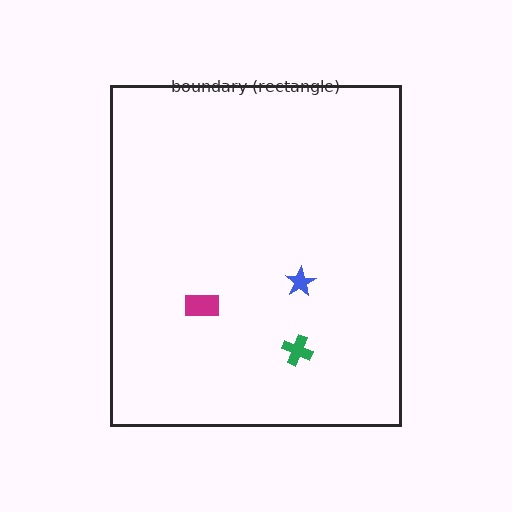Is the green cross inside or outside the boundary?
Inside.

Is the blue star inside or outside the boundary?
Inside.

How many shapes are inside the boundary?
3 inside, 0 outside.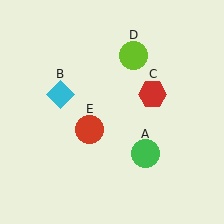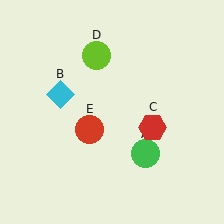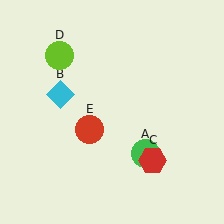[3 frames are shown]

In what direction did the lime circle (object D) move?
The lime circle (object D) moved left.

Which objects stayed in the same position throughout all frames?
Green circle (object A) and cyan diamond (object B) and red circle (object E) remained stationary.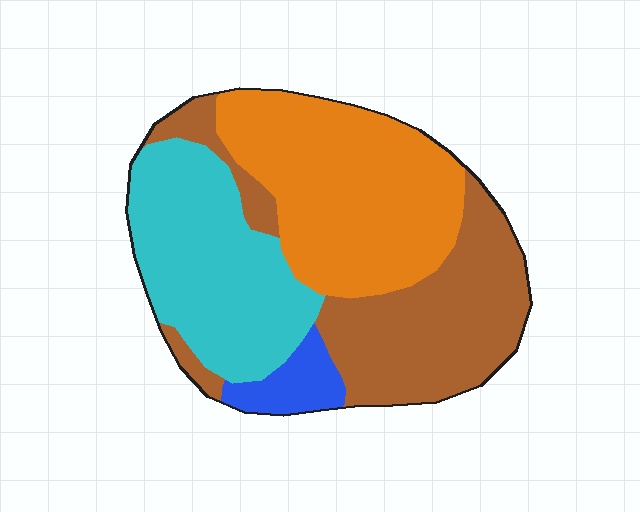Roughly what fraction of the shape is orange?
Orange takes up about one third (1/3) of the shape.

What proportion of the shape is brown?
Brown covers roughly 30% of the shape.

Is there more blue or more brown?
Brown.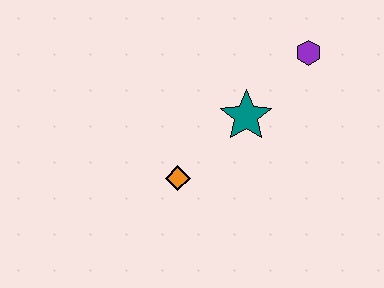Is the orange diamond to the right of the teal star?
No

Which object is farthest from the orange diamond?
The purple hexagon is farthest from the orange diamond.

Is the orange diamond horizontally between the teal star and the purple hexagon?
No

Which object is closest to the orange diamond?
The teal star is closest to the orange diamond.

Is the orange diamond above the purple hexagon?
No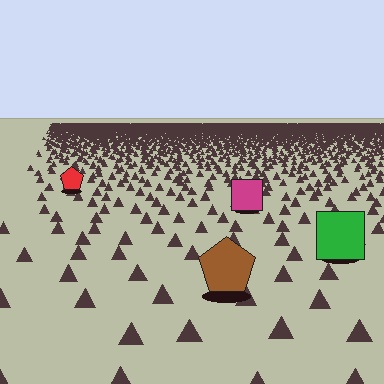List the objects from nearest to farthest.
From nearest to farthest: the brown pentagon, the green square, the magenta square, the red pentagon.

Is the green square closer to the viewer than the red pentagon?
Yes. The green square is closer — you can tell from the texture gradient: the ground texture is coarser near it.